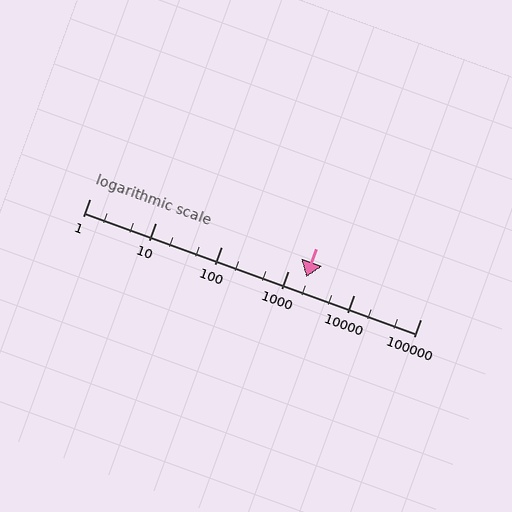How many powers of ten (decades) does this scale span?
The scale spans 5 decades, from 1 to 100000.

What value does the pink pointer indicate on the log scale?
The pointer indicates approximately 1900.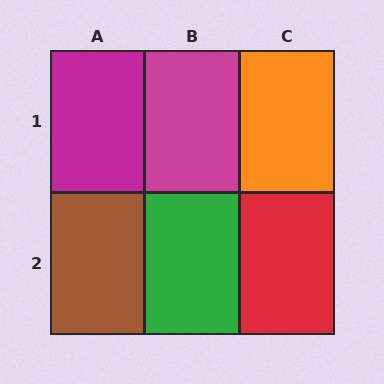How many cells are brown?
1 cell is brown.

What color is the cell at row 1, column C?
Orange.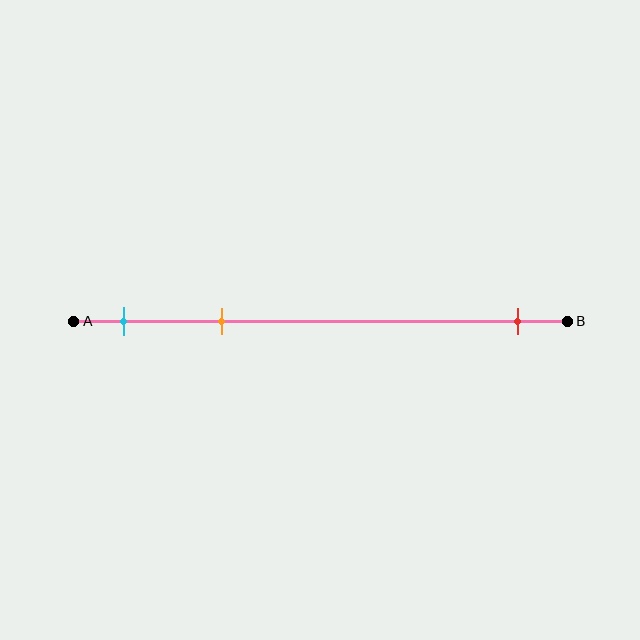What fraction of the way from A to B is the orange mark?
The orange mark is approximately 30% (0.3) of the way from A to B.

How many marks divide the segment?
There are 3 marks dividing the segment.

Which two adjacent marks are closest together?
The cyan and orange marks are the closest adjacent pair.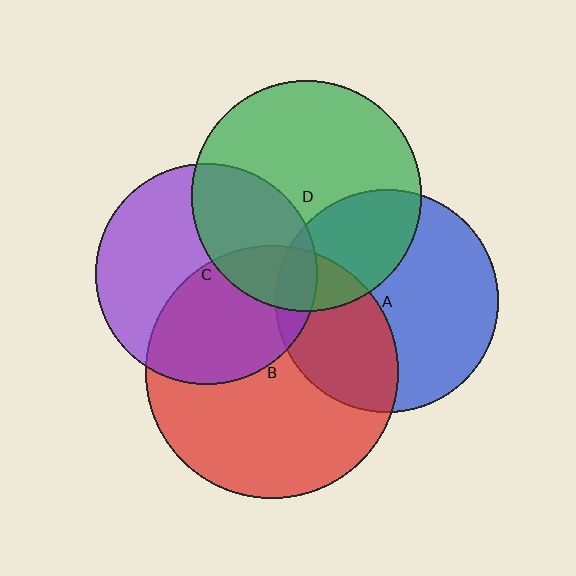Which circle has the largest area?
Circle B (red).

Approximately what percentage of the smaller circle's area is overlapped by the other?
Approximately 15%.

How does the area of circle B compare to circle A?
Approximately 1.3 times.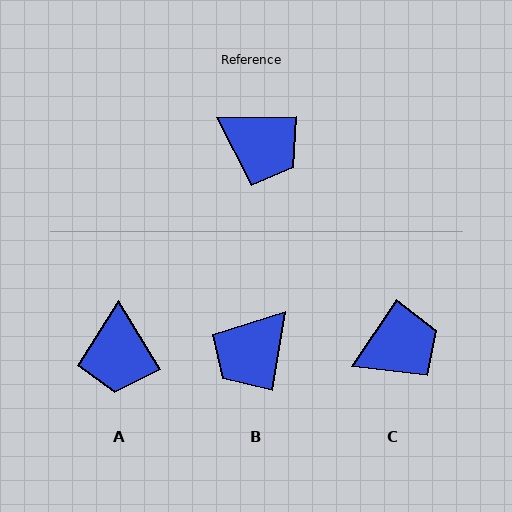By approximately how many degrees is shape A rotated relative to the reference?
Approximately 60 degrees clockwise.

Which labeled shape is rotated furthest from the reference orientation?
B, about 100 degrees away.